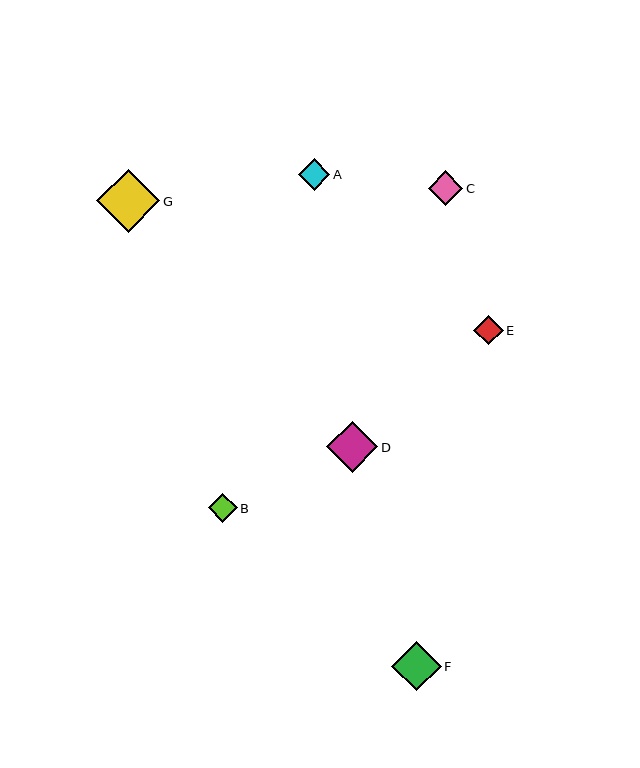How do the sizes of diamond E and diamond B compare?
Diamond E and diamond B are approximately the same size.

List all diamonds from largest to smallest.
From largest to smallest: G, D, F, C, A, E, B.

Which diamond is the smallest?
Diamond B is the smallest with a size of approximately 29 pixels.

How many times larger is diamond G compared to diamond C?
Diamond G is approximately 1.8 times the size of diamond C.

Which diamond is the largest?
Diamond G is the largest with a size of approximately 63 pixels.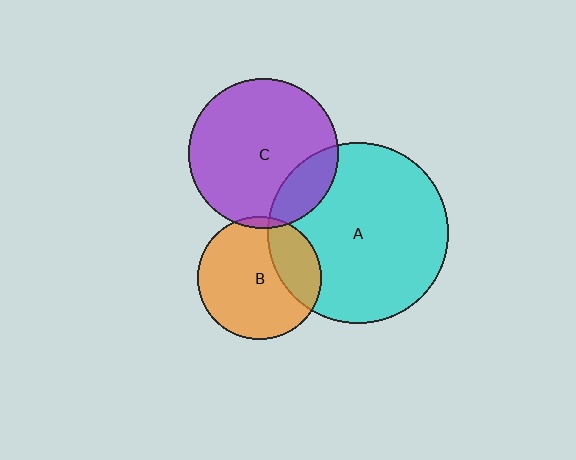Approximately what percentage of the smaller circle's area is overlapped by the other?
Approximately 25%.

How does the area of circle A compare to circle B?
Approximately 2.2 times.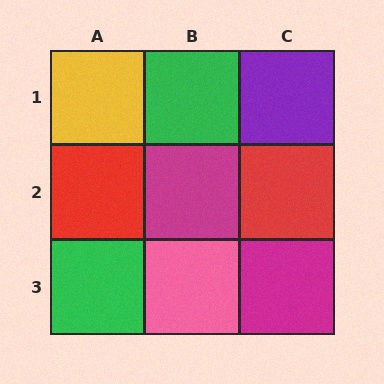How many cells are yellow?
1 cell is yellow.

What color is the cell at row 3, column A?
Green.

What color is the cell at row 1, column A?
Yellow.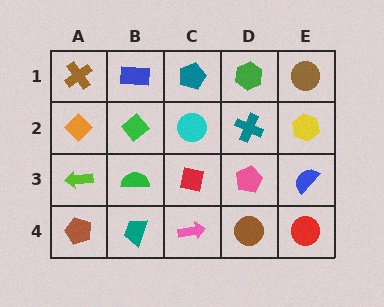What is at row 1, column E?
A brown circle.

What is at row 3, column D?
A pink pentagon.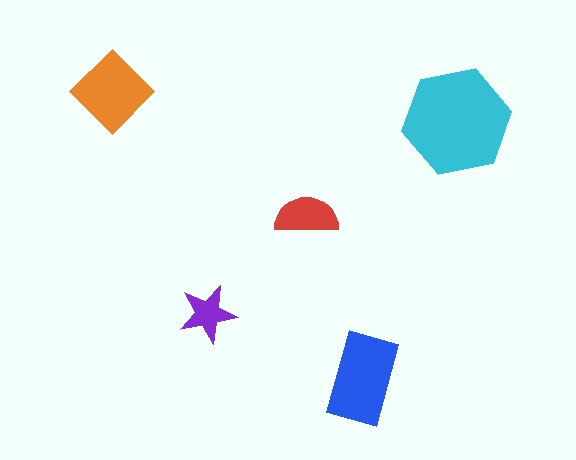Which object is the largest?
The cyan hexagon.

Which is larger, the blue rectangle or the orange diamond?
The blue rectangle.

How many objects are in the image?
There are 5 objects in the image.